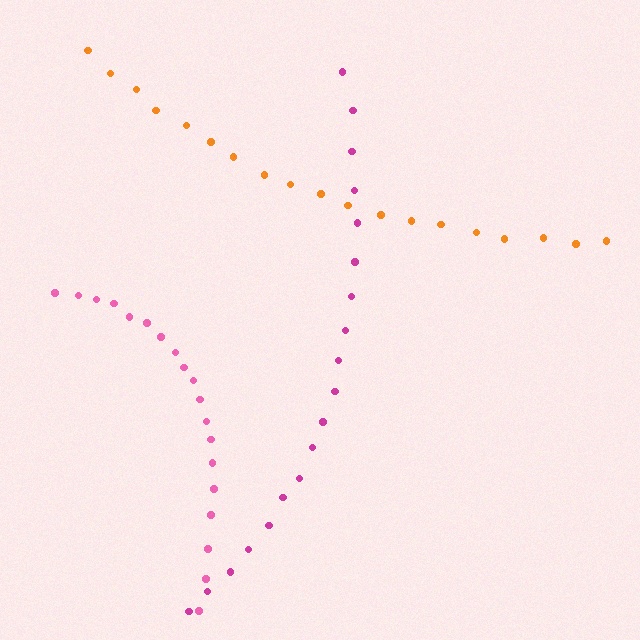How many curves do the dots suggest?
There are 3 distinct paths.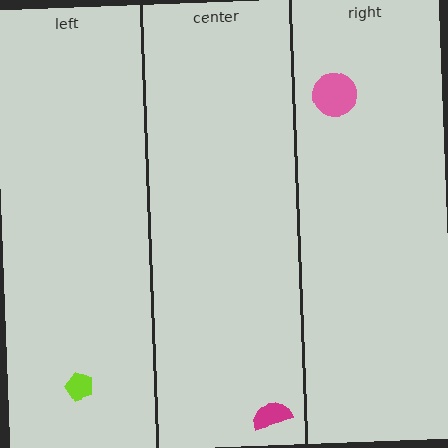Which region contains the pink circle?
The right region.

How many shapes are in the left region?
1.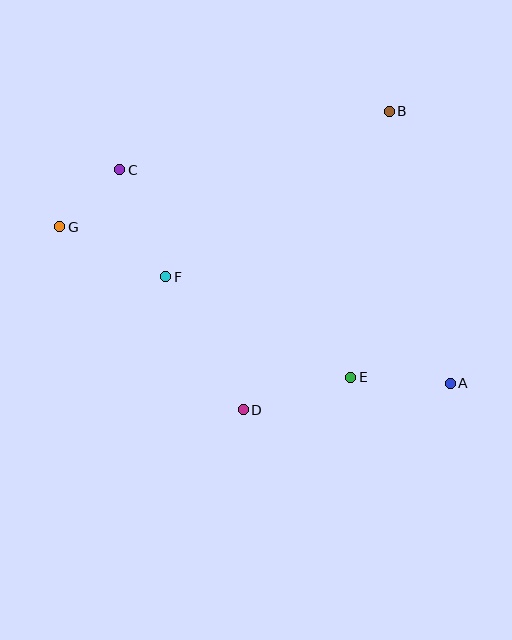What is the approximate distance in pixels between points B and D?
The distance between B and D is approximately 332 pixels.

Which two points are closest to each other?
Points C and G are closest to each other.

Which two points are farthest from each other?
Points A and G are farthest from each other.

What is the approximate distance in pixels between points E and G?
The distance between E and G is approximately 327 pixels.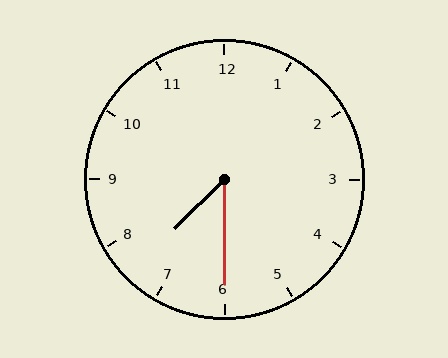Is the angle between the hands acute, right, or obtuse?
It is acute.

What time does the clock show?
7:30.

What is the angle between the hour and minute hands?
Approximately 45 degrees.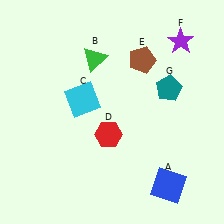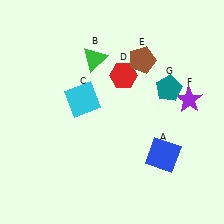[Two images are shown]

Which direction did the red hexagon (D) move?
The red hexagon (D) moved up.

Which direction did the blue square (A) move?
The blue square (A) moved up.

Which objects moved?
The objects that moved are: the blue square (A), the red hexagon (D), the purple star (F).